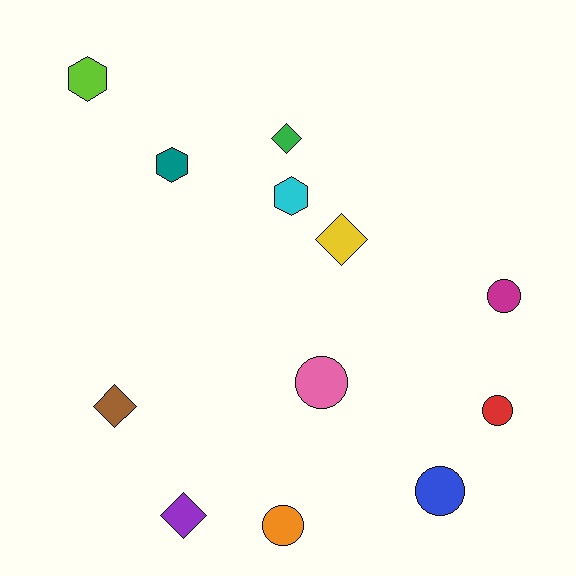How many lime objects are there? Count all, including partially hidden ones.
There is 1 lime object.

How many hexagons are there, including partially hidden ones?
There are 3 hexagons.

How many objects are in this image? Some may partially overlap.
There are 12 objects.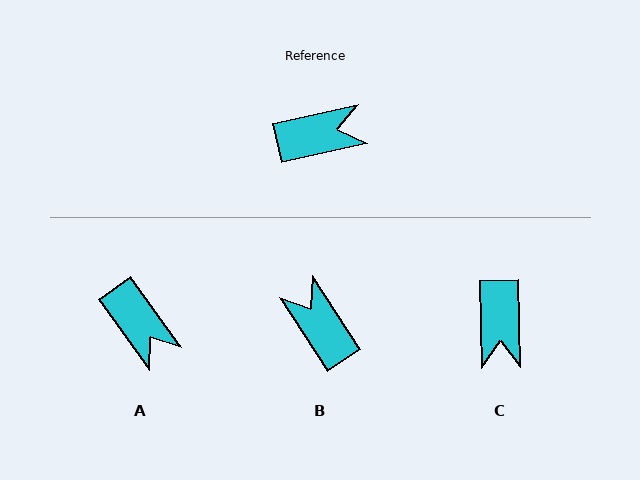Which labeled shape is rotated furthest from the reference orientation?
B, about 110 degrees away.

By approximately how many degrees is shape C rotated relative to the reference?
Approximately 101 degrees clockwise.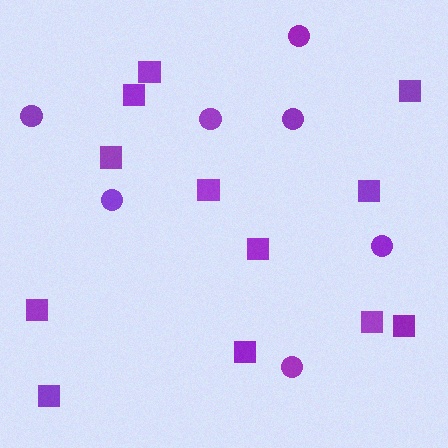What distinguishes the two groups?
There are 2 groups: one group of squares (12) and one group of circles (7).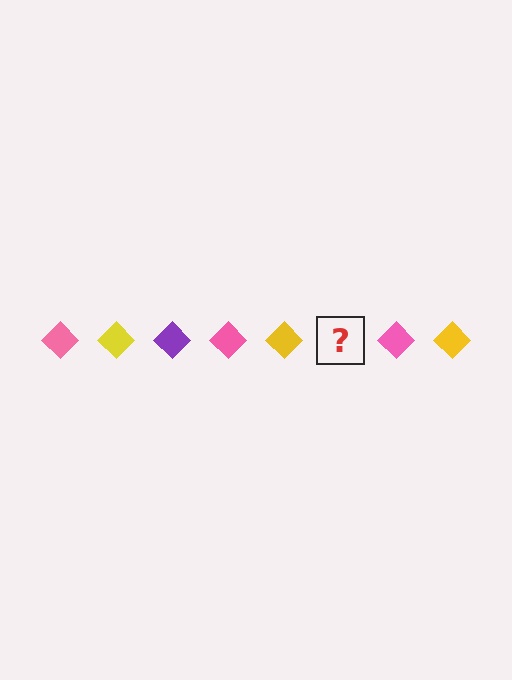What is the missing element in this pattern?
The missing element is a purple diamond.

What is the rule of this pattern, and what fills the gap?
The rule is that the pattern cycles through pink, yellow, purple diamonds. The gap should be filled with a purple diamond.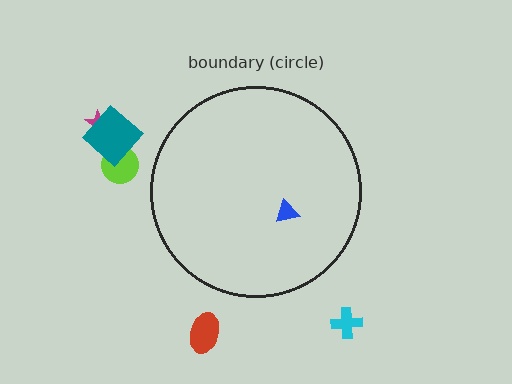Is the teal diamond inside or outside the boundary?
Outside.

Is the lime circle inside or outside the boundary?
Outside.